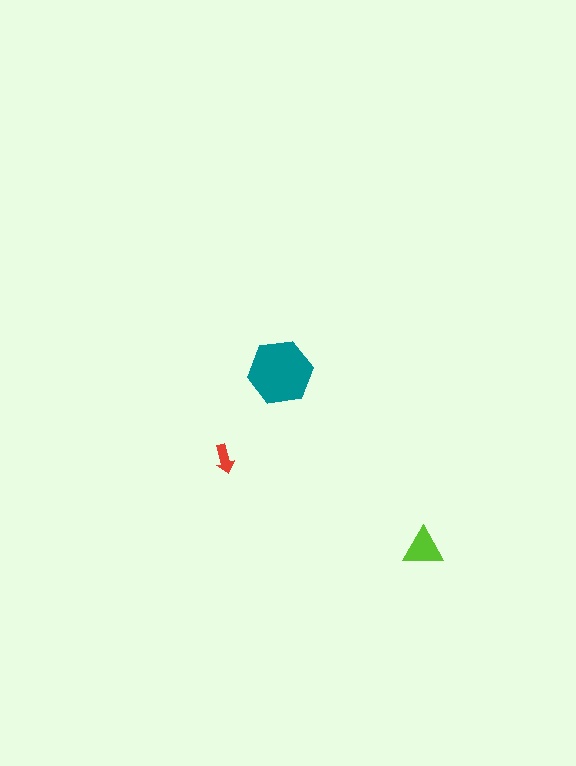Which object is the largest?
The teal hexagon.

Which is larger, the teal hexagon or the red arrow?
The teal hexagon.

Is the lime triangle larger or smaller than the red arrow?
Larger.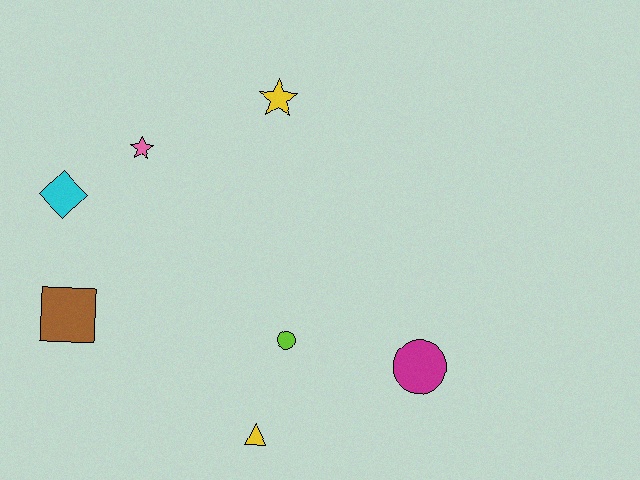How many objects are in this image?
There are 7 objects.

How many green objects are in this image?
There are no green objects.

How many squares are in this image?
There is 1 square.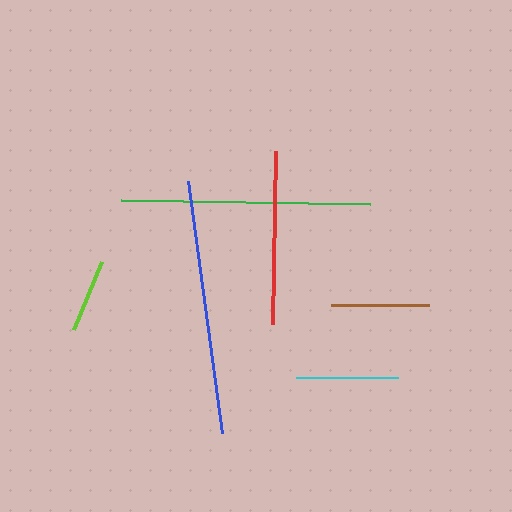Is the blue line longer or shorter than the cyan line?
The blue line is longer than the cyan line.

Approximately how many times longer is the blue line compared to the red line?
The blue line is approximately 1.5 times the length of the red line.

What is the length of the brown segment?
The brown segment is approximately 98 pixels long.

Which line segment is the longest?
The blue line is the longest at approximately 254 pixels.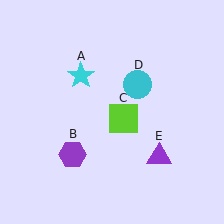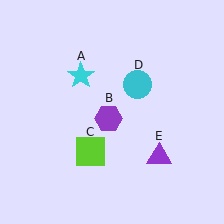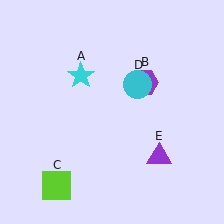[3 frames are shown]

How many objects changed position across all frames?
2 objects changed position: purple hexagon (object B), lime square (object C).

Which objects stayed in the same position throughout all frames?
Cyan star (object A) and cyan circle (object D) and purple triangle (object E) remained stationary.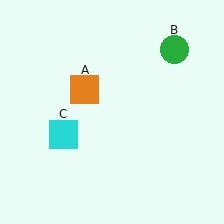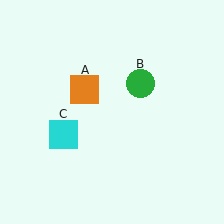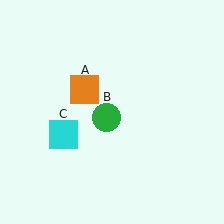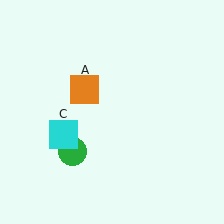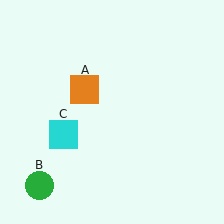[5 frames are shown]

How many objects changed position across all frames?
1 object changed position: green circle (object B).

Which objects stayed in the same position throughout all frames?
Orange square (object A) and cyan square (object C) remained stationary.